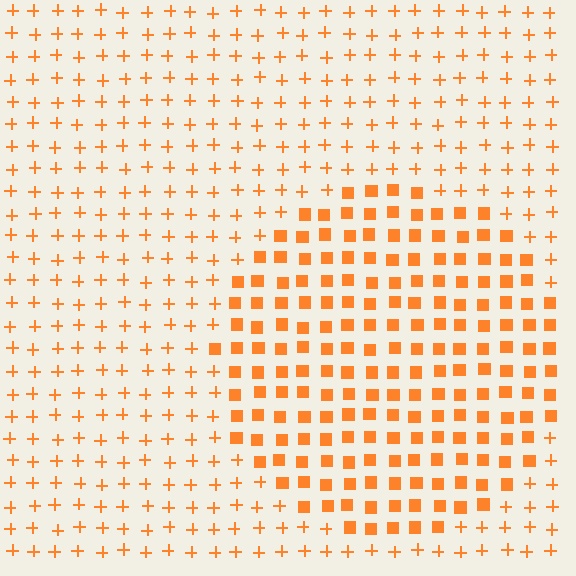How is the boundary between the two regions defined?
The boundary is defined by a change in element shape: squares inside vs. plus signs outside. All elements share the same color and spacing.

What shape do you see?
I see a circle.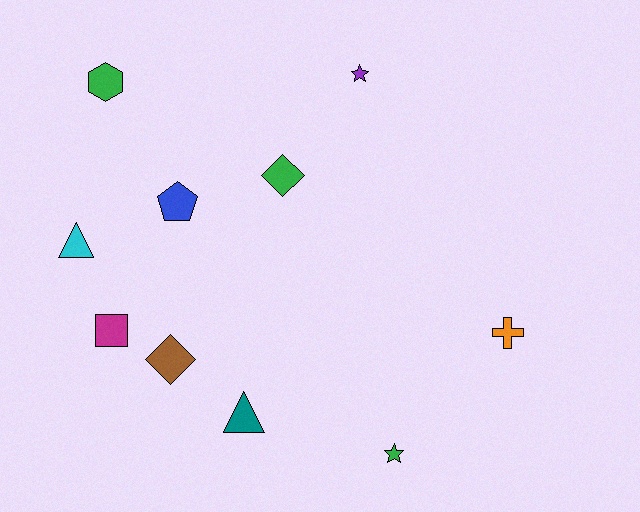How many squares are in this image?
There is 1 square.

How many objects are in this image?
There are 10 objects.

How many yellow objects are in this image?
There are no yellow objects.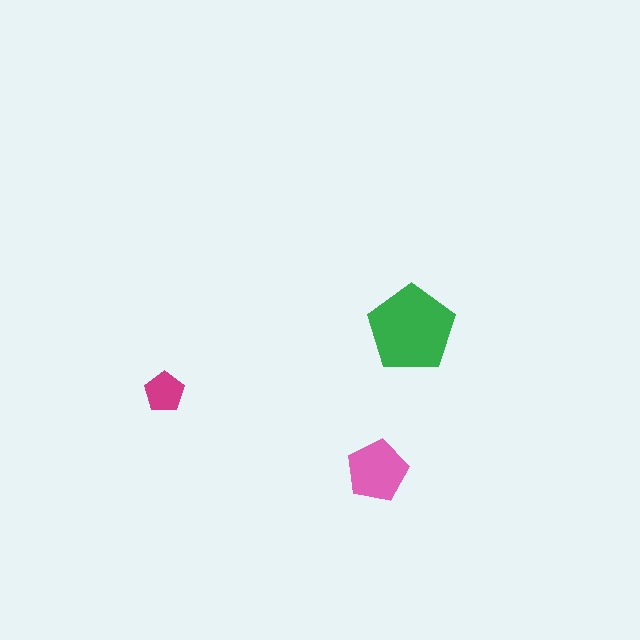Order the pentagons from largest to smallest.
the green one, the pink one, the magenta one.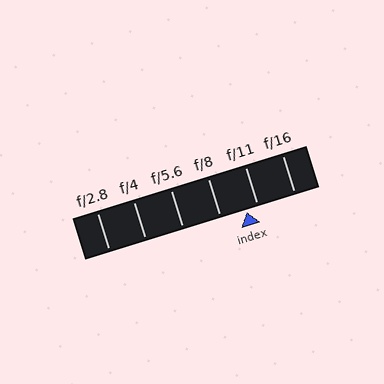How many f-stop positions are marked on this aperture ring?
There are 6 f-stop positions marked.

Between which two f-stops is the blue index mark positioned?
The index mark is between f/8 and f/11.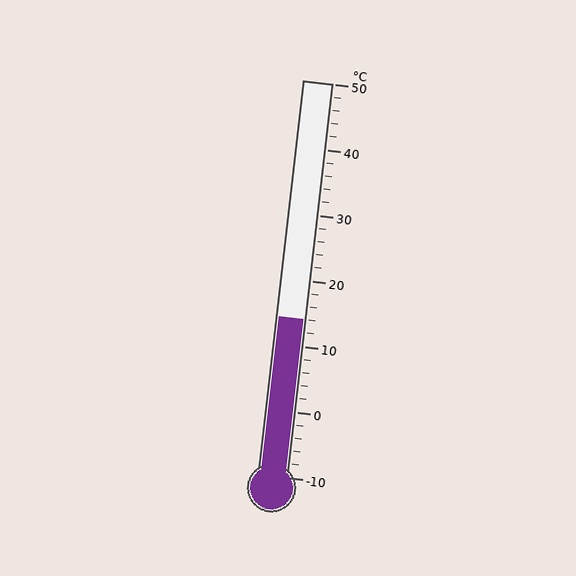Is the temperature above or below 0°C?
The temperature is above 0°C.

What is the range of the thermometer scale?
The thermometer scale ranges from -10°C to 50°C.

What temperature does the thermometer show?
The thermometer shows approximately 14°C.